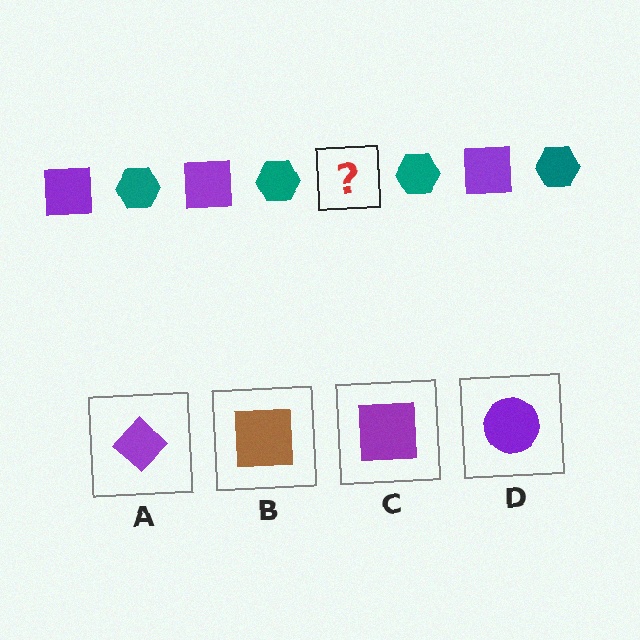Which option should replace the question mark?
Option C.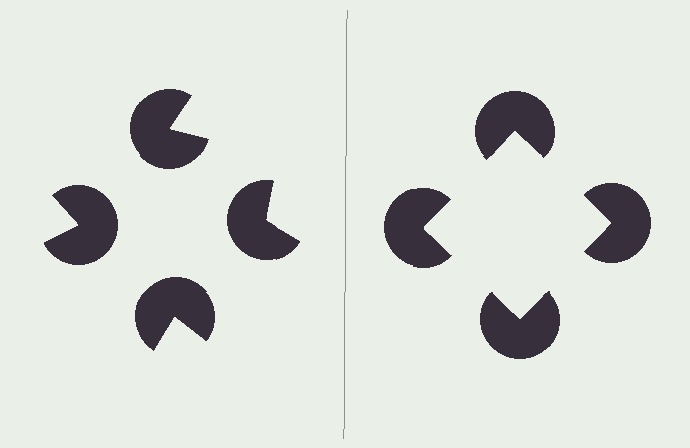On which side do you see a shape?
An illusory square appears on the right side. On the left side the wedge cuts are rotated, so no coherent shape forms.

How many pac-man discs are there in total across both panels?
8 — 4 on each side.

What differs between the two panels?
The pac-man discs are positioned identically on both sides; only the wedge orientations differ. On the right they align to a square; on the left they are misaligned.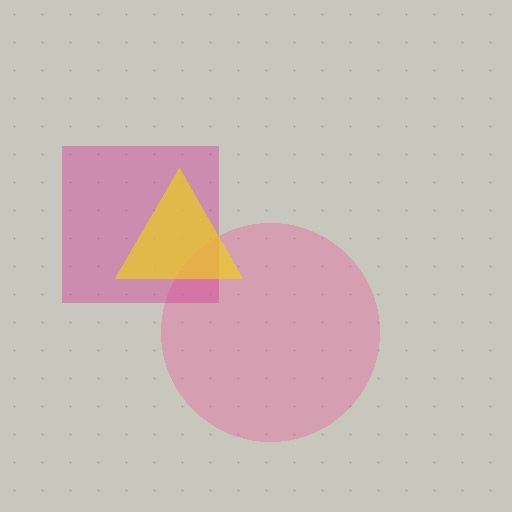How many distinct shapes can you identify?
There are 3 distinct shapes: a pink circle, a magenta square, a yellow triangle.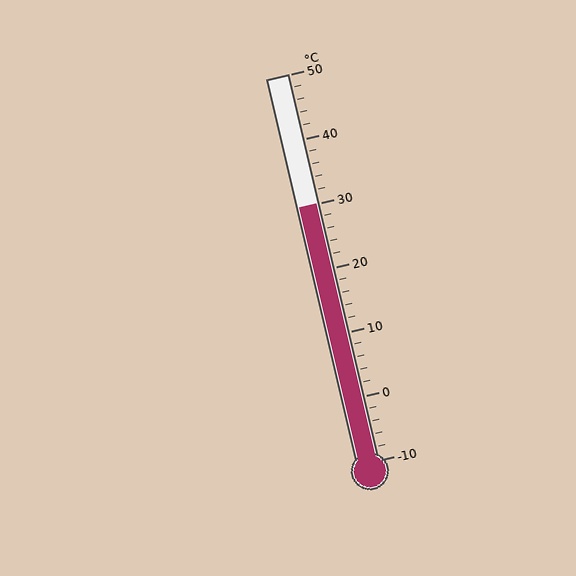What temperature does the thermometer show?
The thermometer shows approximately 30°C.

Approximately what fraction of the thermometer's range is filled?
The thermometer is filled to approximately 65% of its range.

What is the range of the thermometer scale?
The thermometer scale ranges from -10°C to 50°C.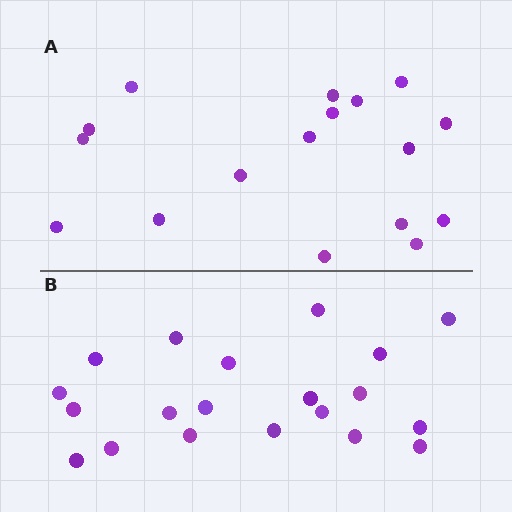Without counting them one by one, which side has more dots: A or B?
Region B (the bottom region) has more dots.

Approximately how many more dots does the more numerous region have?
Region B has just a few more — roughly 2 or 3 more dots than region A.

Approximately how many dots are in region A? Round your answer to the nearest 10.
About 20 dots. (The exact count is 17, which rounds to 20.)